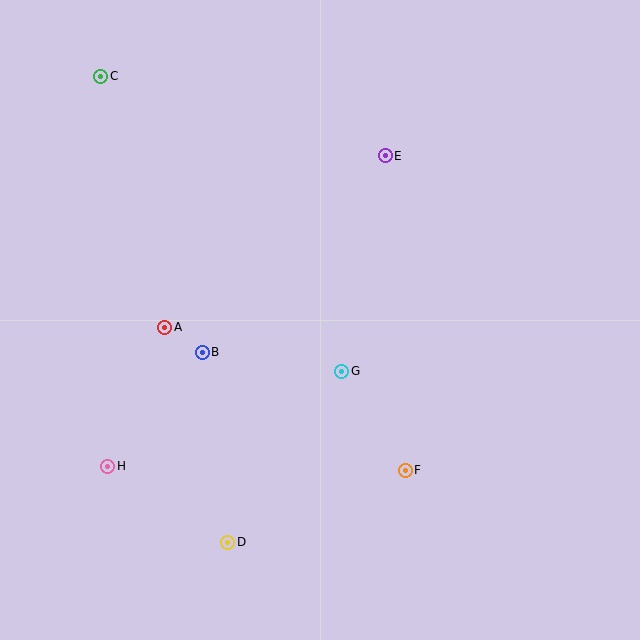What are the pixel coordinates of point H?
Point H is at (108, 466).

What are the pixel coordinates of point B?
Point B is at (202, 352).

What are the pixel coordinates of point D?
Point D is at (228, 542).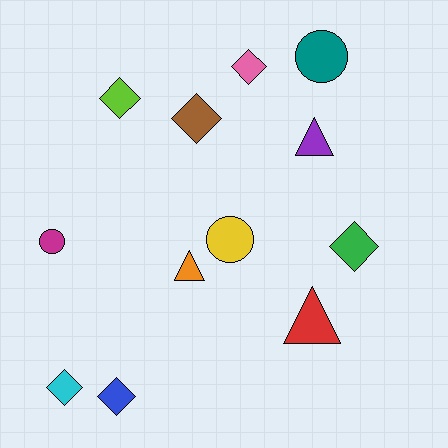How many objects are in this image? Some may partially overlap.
There are 12 objects.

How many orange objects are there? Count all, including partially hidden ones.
There is 1 orange object.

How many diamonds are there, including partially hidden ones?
There are 6 diamonds.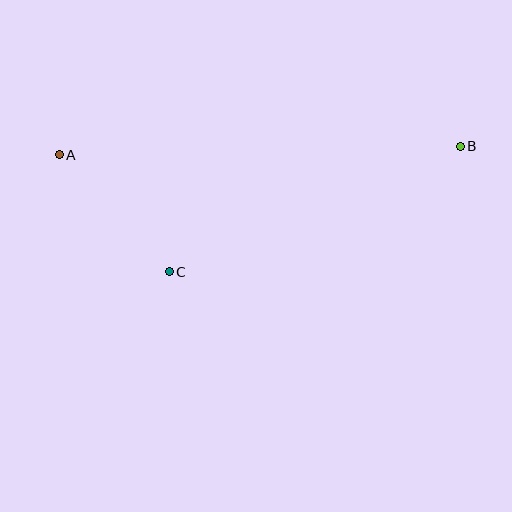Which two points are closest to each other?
Points A and C are closest to each other.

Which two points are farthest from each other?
Points A and B are farthest from each other.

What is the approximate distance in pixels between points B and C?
The distance between B and C is approximately 317 pixels.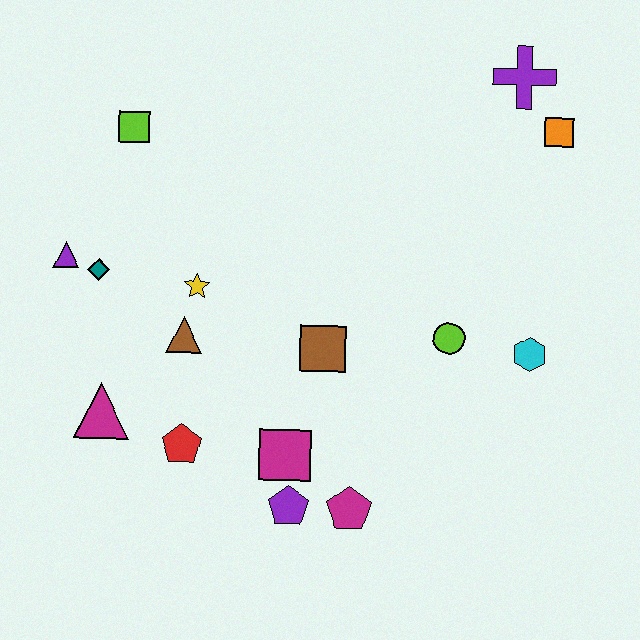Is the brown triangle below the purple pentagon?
No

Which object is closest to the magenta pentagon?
The purple pentagon is closest to the magenta pentagon.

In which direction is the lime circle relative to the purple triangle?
The lime circle is to the right of the purple triangle.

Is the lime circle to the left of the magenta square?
No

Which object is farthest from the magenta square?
The purple cross is farthest from the magenta square.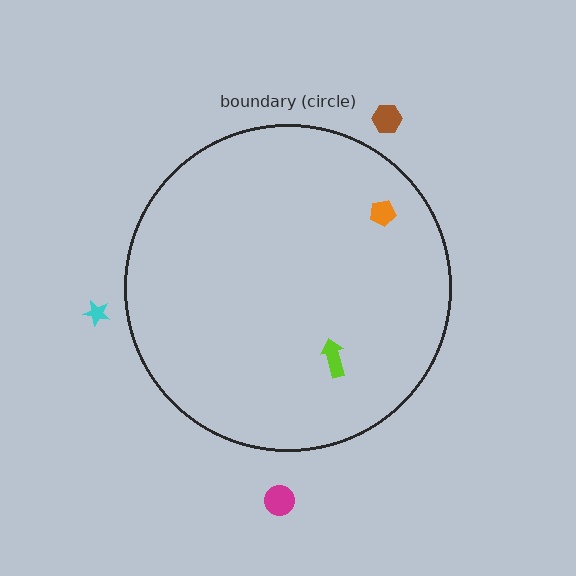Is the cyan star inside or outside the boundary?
Outside.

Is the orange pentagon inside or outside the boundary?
Inside.